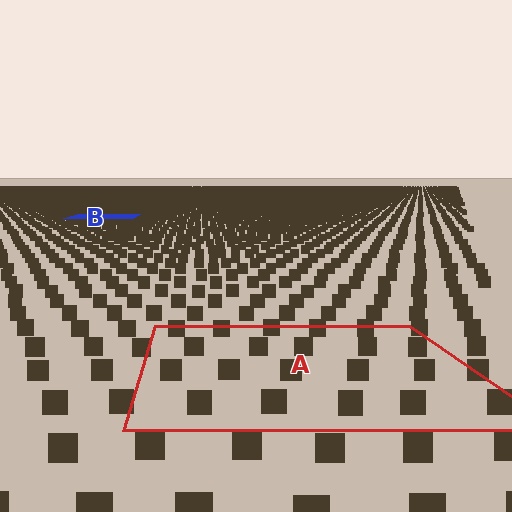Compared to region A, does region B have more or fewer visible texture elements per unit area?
Region B has more texture elements per unit area — they are packed more densely because it is farther away.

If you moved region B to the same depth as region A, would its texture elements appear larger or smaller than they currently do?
They would appear larger. At a closer depth, the same texture elements are projected at a bigger on-screen size.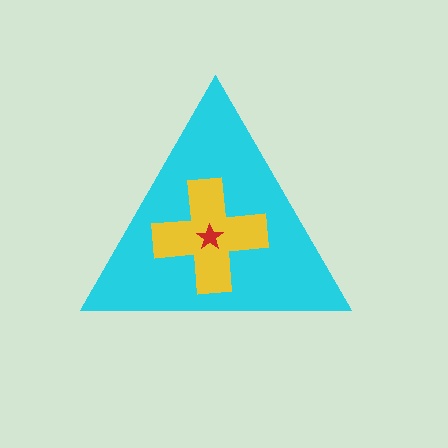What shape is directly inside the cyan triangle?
The yellow cross.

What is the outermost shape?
The cyan triangle.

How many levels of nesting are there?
3.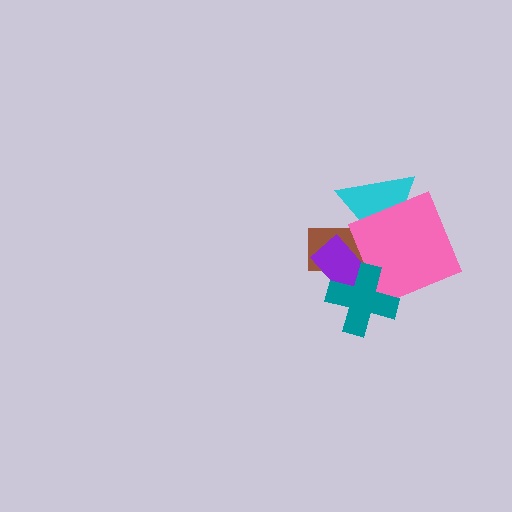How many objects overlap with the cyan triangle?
2 objects overlap with the cyan triangle.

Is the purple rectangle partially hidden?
Yes, it is partially covered by another shape.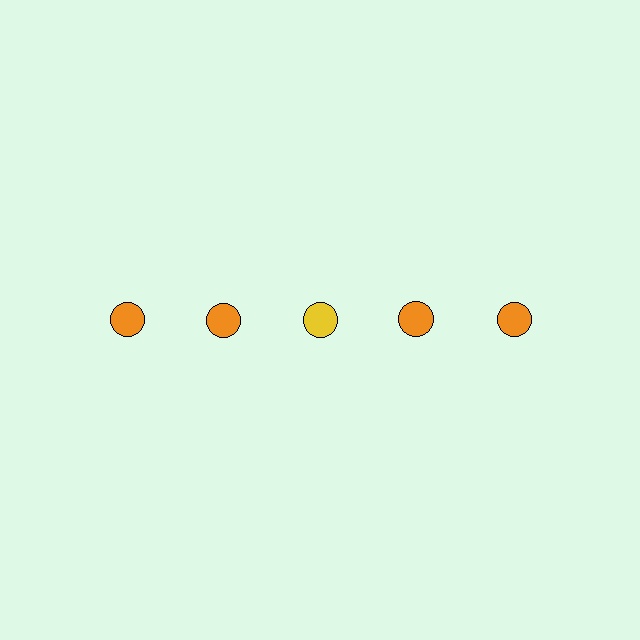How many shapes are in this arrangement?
There are 5 shapes arranged in a grid pattern.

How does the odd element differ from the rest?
It has a different color: yellow instead of orange.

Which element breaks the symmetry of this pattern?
The yellow circle in the top row, center column breaks the symmetry. All other shapes are orange circles.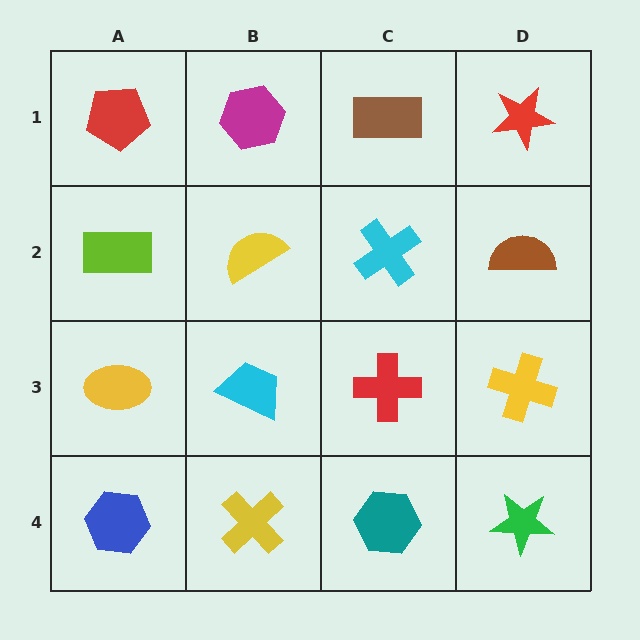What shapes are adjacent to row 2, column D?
A red star (row 1, column D), a yellow cross (row 3, column D), a cyan cross (row 2, column C).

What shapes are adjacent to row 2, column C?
A brown rectangle (row 1, column C), a red cross (row 3, column C), a yellow semicircle (row 2, column B), a brown semicircle (row 2, column D).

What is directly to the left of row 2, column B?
A lime rectangle.